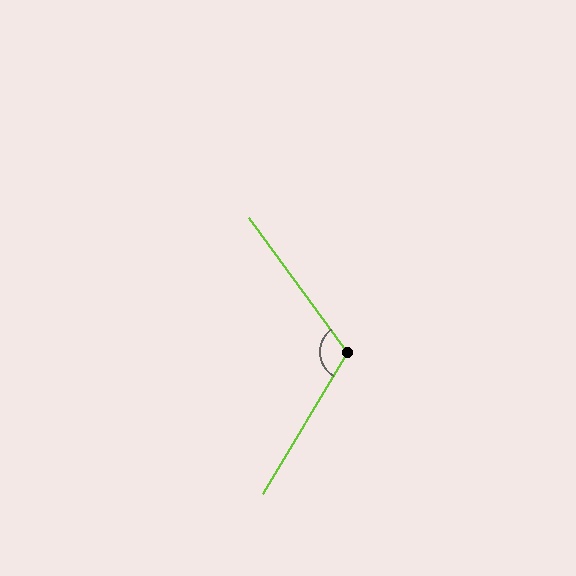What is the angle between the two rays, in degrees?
Approximately 113 degrees.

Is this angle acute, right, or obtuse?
It is obtuse.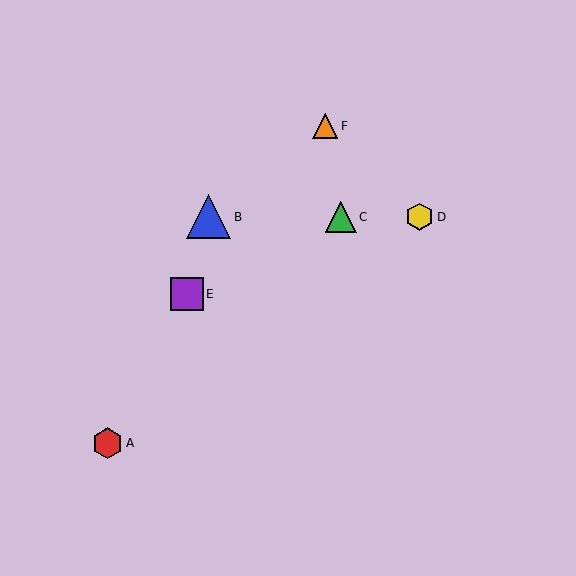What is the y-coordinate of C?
Object C is at y≈217.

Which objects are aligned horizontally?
Objects B, C, D are aligned horizontally.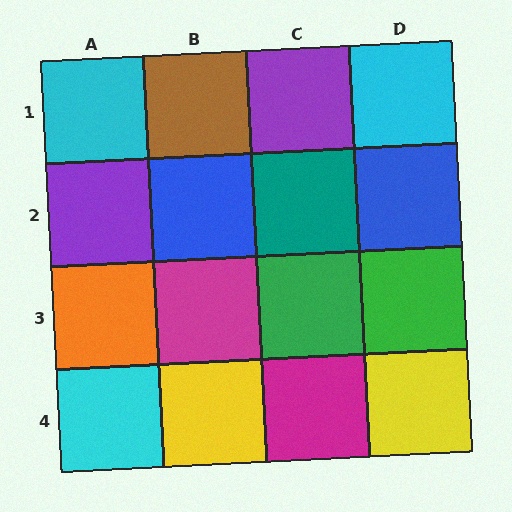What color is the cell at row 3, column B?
Magenta.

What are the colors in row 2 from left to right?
Purple, blue, teal, blue.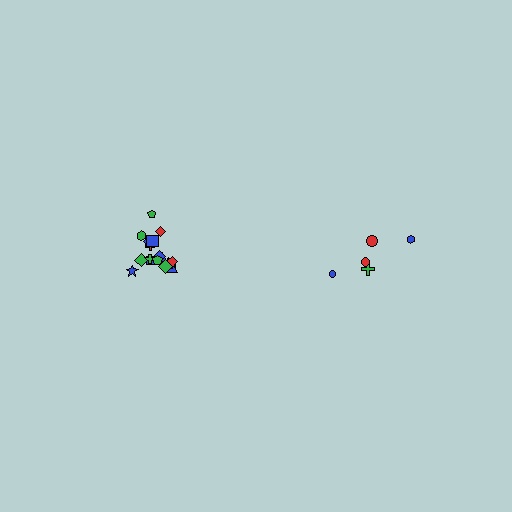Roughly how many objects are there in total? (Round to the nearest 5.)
Roughly 25 objects in total.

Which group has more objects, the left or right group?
The left group.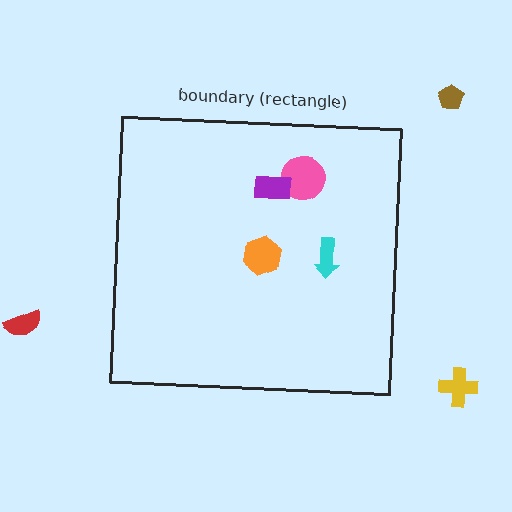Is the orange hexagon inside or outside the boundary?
Inside.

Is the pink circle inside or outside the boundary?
Inside.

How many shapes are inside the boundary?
4 inside, 3 outside.